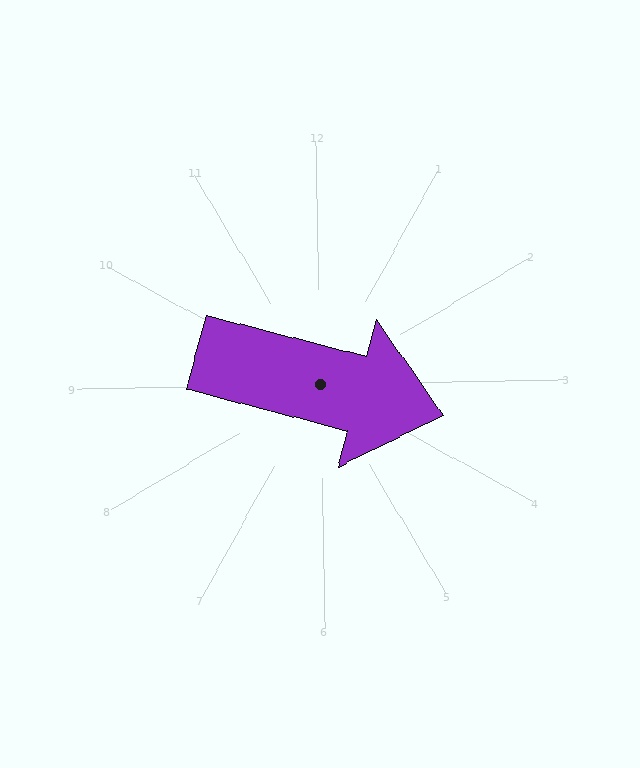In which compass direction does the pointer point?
East.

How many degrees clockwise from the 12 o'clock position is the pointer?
Approximately 105 degrees.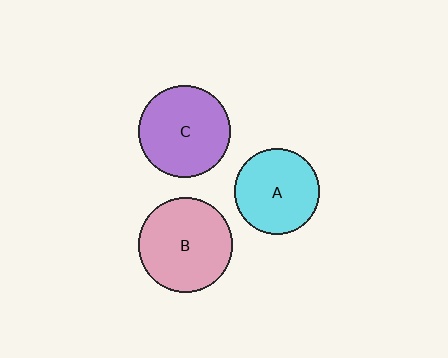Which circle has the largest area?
Circle B (pink).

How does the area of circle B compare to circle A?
Approximately 1.2 times.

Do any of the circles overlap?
No, none of the circles overlap.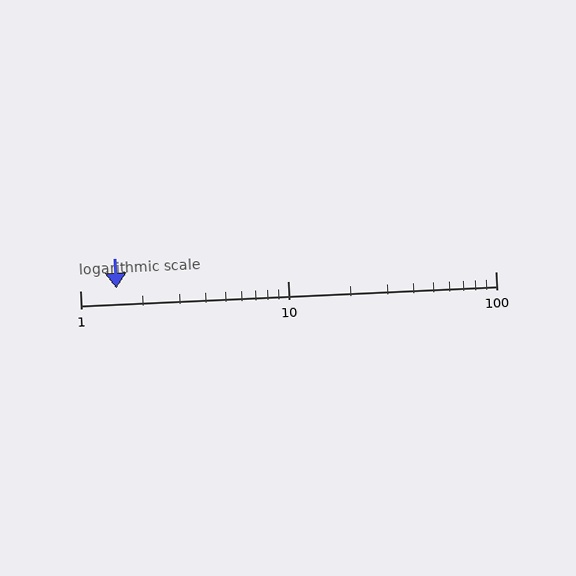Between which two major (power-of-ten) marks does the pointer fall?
The pointer is between 1 and 10.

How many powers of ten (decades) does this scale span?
The scale spans 2 decades, from 1 to 100.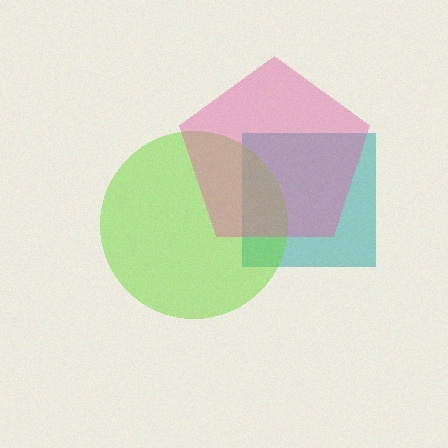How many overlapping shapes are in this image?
There are 3 overlapping shapes in the image.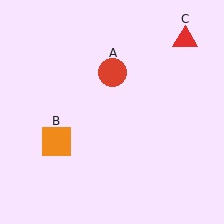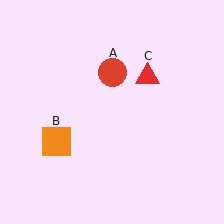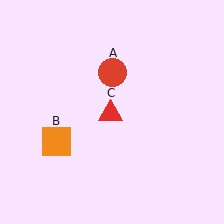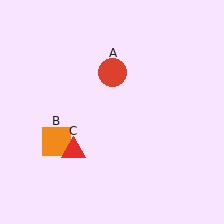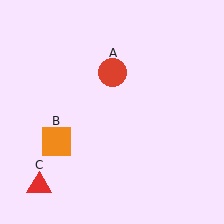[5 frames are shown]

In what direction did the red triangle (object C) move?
The red triangle (object C) moved down and to the left.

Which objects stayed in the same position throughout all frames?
Red circle (object A) and orange square (object B) remained stationary.